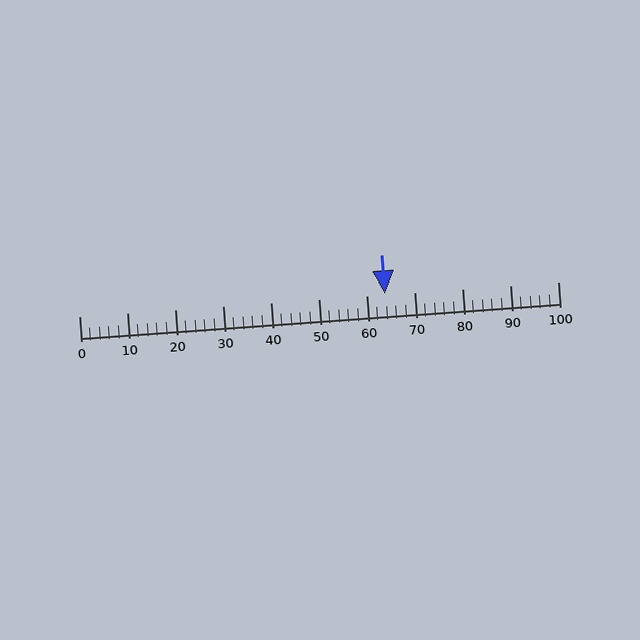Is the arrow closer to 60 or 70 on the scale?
The arrow is closer to 60.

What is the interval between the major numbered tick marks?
The major tick marks are spaced 10 units apart.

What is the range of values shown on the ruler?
The ruler shows values from 0 to 100.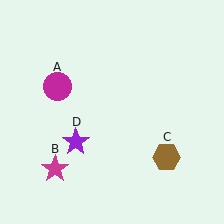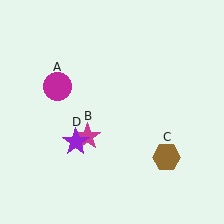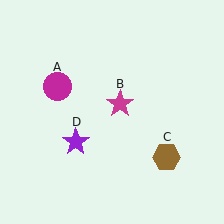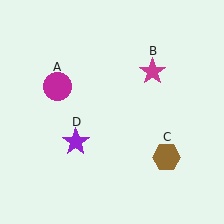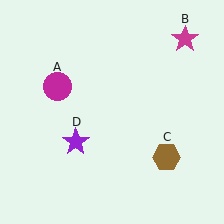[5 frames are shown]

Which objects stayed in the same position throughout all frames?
Magenta circle (object A) and brown hexagon (object C) and purple star (object D) remained stationary.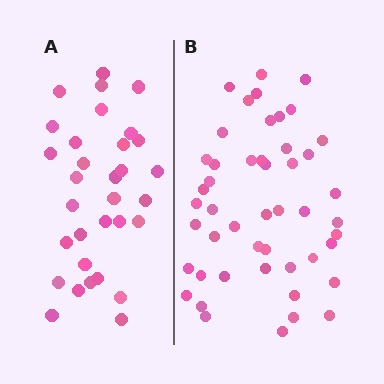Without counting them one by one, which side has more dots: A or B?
Region B (the right region) has more dots.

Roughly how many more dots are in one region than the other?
Region B has approximately 15 more dots than region A.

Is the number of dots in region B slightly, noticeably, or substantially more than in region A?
Region B has substantially more. The ratio is roughly 1.5 to 1.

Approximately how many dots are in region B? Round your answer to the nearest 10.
About 50 dots. (The exact count is 48, which rounds to 50.)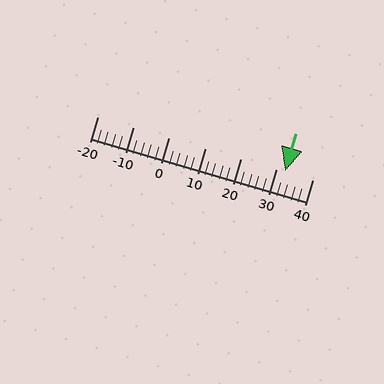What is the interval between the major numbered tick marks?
The major tick marks are spaced 10 units apart.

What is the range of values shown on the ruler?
The ruler shows values from -20 to 40.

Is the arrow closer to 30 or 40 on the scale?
The arrow is closer to 30.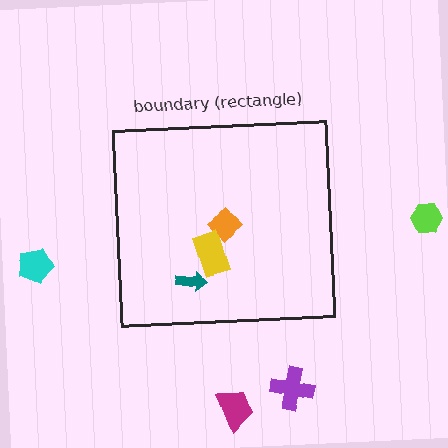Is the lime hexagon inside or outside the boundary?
Outside.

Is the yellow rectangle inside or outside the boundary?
Inside.